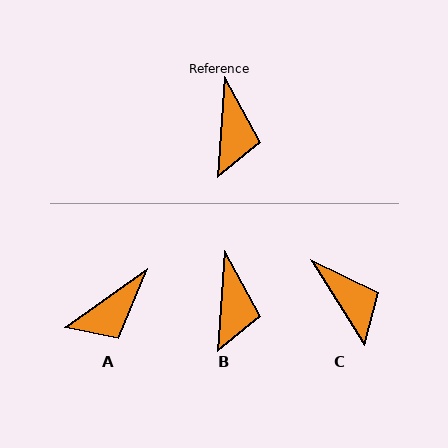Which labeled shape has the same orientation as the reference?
B.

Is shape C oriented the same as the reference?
No, it is off by about 35 degrees.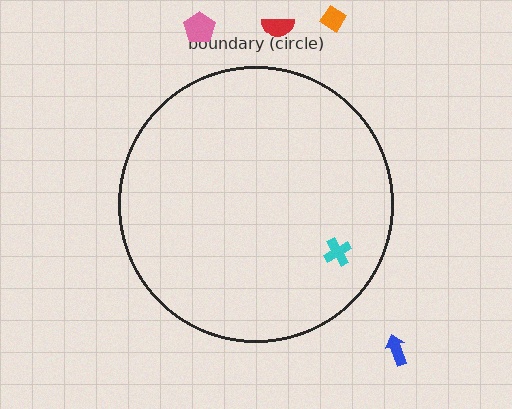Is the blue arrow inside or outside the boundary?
Outside.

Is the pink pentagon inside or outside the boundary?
Outside.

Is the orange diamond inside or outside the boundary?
Outside.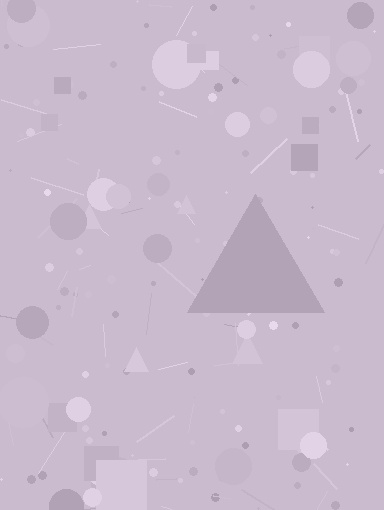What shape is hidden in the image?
A triangle is hidden in the image.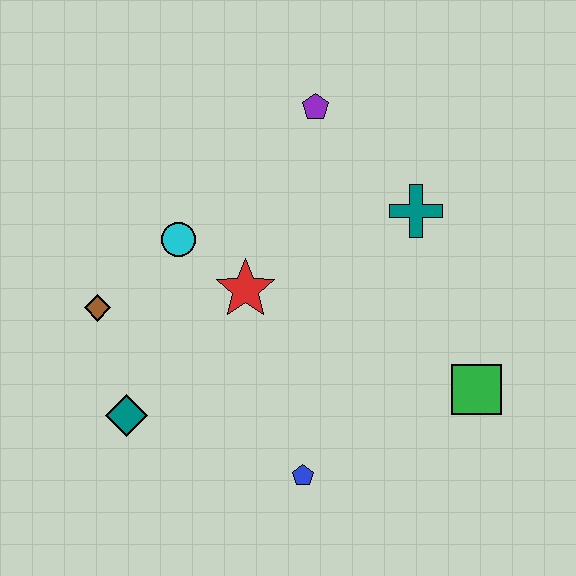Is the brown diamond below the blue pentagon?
No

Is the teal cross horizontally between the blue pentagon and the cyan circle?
No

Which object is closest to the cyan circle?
The red star is closest to the cyan circle.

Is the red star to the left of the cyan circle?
No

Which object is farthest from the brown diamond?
The green square is farthest from the brown diamond.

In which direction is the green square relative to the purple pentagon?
The green square is below the purple pentagon.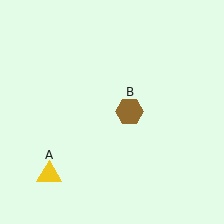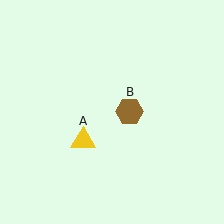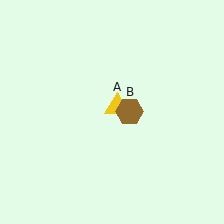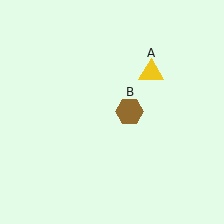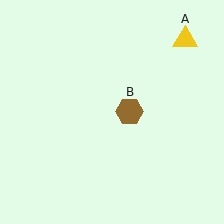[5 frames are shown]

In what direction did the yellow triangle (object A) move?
The yellow triangle (object A) moved up and to the right.